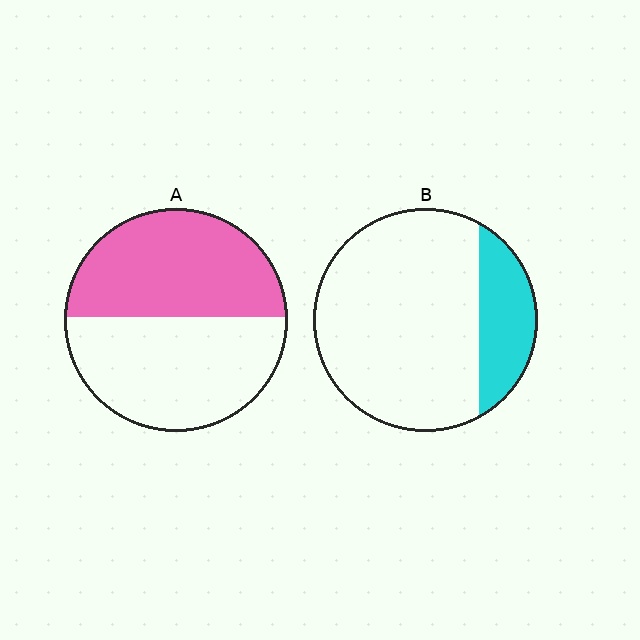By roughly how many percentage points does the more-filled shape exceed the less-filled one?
By roughly 25 percentage points (A over B).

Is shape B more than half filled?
No.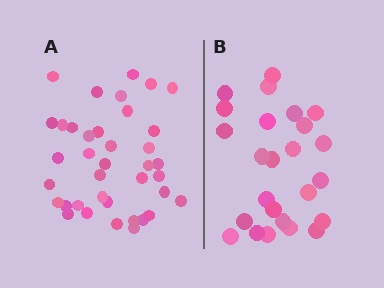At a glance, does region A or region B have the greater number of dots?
Region A (the left region) has more dots.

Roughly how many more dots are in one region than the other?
Region A has approximately 15 more dots than region B.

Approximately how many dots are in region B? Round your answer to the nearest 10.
About 20 dots. (The exact count is 25, which rounds to 20.)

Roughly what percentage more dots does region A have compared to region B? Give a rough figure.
About 50% more.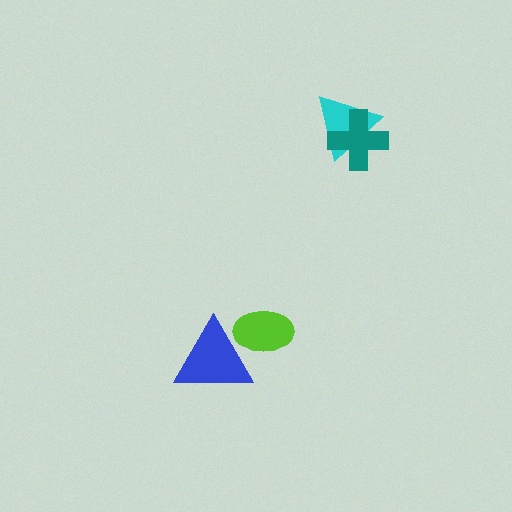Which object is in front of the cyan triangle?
The teal cross is in front of the cyan triangle.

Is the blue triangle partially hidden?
No, no other shape covers it.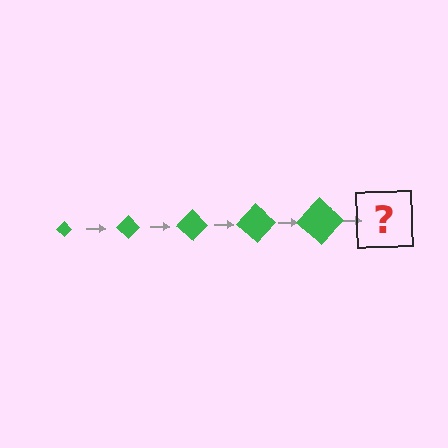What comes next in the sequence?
The next element should be a green diamond, larger than the previous one.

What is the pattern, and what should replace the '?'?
The pattern is that the diamond gets progressively larger each step. The '?' should be a green diamond, larger than the previous one.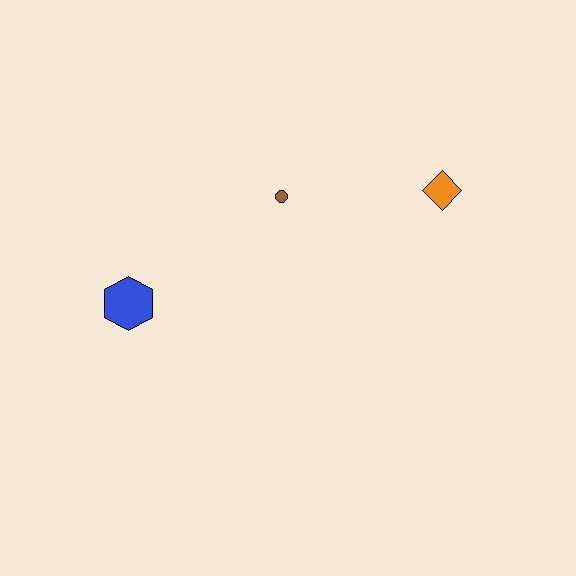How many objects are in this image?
There are 3 objects.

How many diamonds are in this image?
There is 1 diamond.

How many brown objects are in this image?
There is 1 brown object.